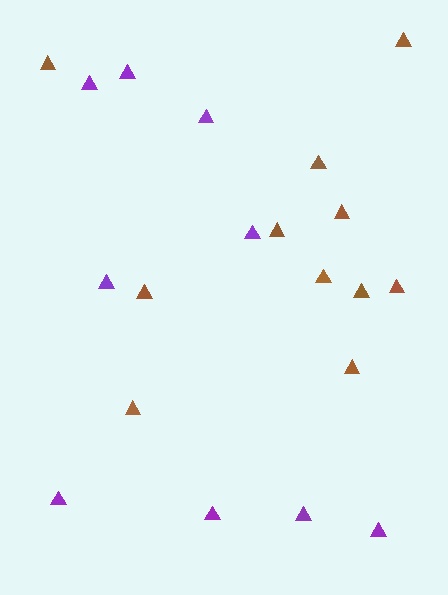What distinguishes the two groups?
There are 2 groups: one group of brown triangles (11) and one group of purple triangles (9).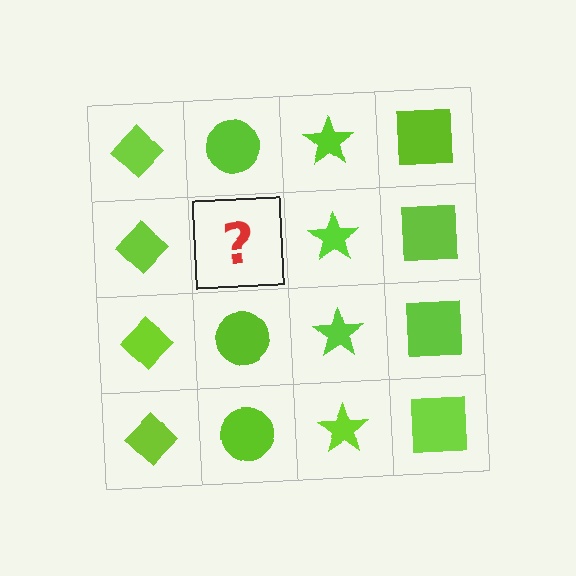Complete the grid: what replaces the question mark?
The question mark should be replaced with a lime circle.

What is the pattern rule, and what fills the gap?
The rule is that each column has a consistent shape. The gap should be filled with a lime circle.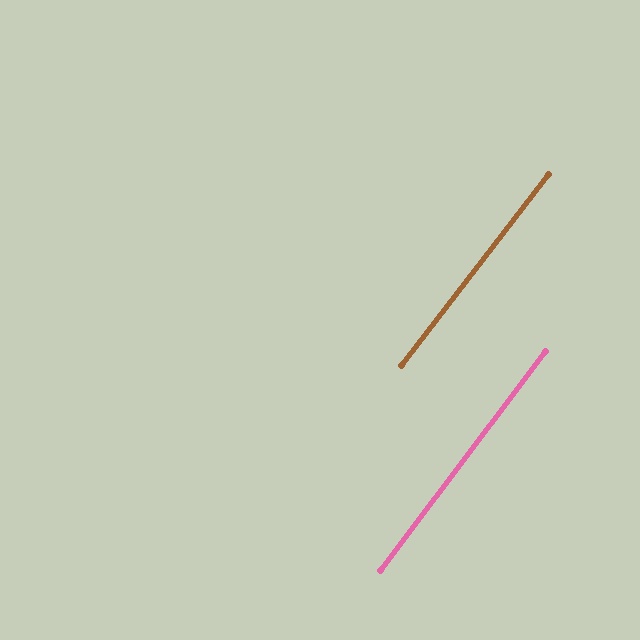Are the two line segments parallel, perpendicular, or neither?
Parallel — their directions differ by only 0.6°.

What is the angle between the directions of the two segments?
Approximately 1 degree.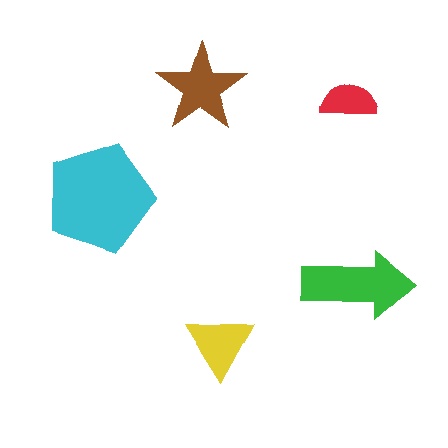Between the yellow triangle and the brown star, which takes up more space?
The brown star.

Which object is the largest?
The cyan pentagon.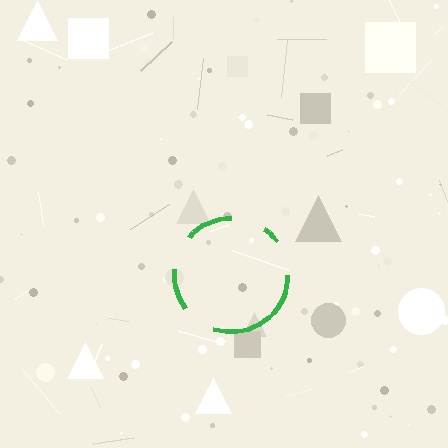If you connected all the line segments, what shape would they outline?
They would outline a circle.